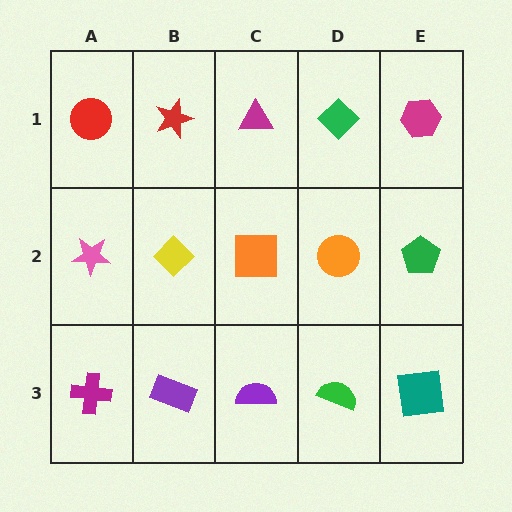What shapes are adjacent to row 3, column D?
An orange circle (row 2, column D), a purple semicircle (row 3, column C), a teal square (row 3, column E).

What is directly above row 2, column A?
A red circle.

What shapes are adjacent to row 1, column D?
An orange circle (row 2, column D), a magenta triangle (row 1, column C), a magenta hexagon (row 1, column E).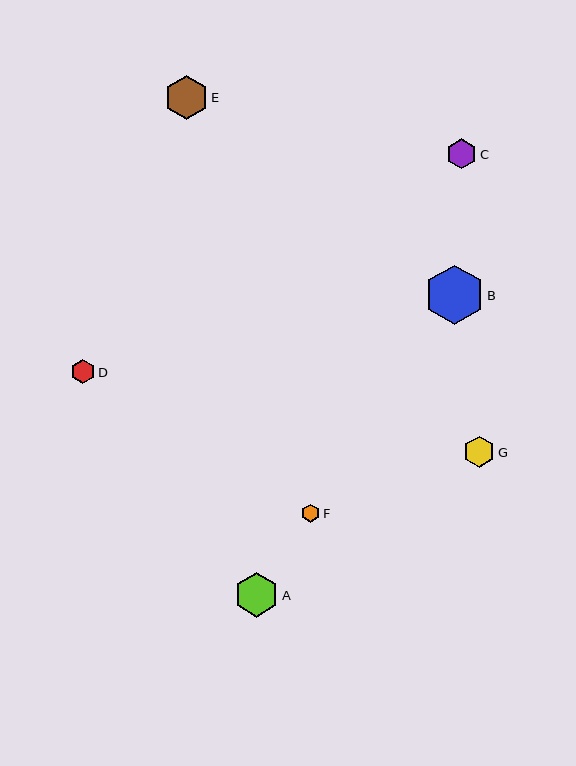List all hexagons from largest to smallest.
From largest to smallest: B, A, E, G, C, D, F.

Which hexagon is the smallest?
Hexagon F is the smallest with a size of approximately 18 pixels.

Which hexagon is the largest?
Hexagon B is the largest with a size of approximately 59 pixels.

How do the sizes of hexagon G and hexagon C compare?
Hexagon G and hexagon C are approximately the same size.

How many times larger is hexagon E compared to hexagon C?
Hexagon E is approximately 1.5 times the size of hexagon C.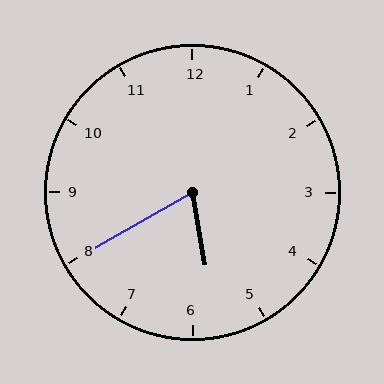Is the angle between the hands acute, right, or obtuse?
It is acute.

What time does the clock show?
5:40.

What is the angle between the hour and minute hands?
Approximately 70 degrees.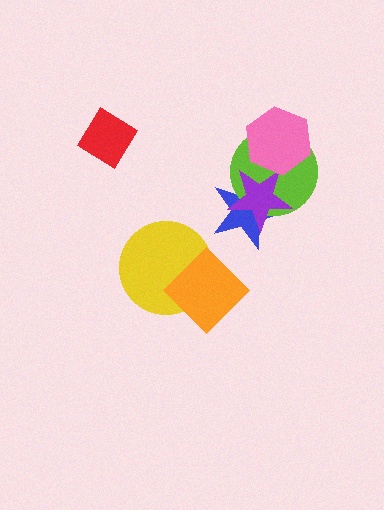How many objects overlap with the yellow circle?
1 object overlaps with the yellow circle.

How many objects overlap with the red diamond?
0 objects overlap with the red diamond.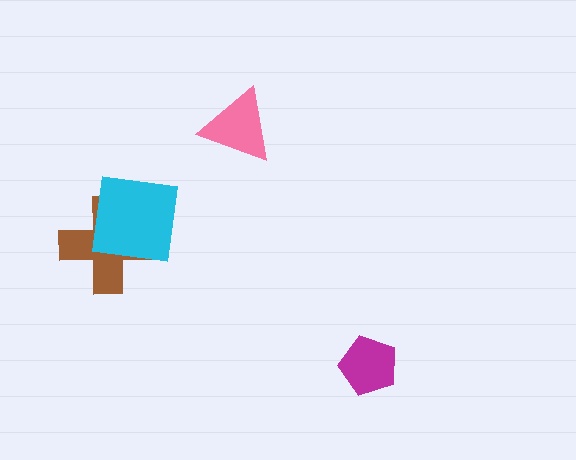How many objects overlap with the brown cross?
1 object overlaps with the brown cross.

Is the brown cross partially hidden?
Yes, it is partially covered by another shape.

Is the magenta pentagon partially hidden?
No, no other shape covers it.